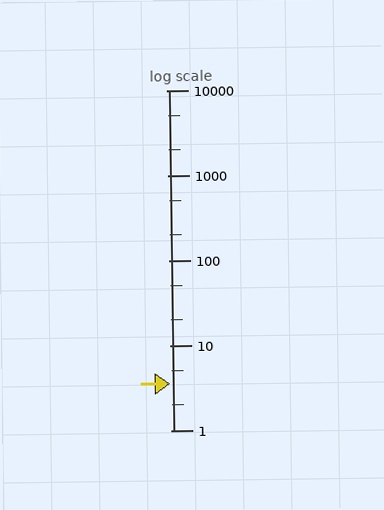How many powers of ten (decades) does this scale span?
The scale spans 4 decades, from 1 to 10000.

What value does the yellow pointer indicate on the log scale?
The pointer indicates approximately 3.5.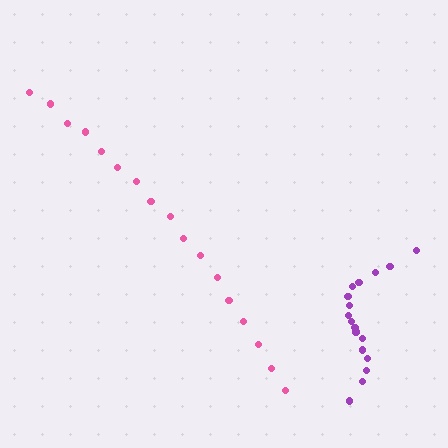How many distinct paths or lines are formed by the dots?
There are 2 distinct paths.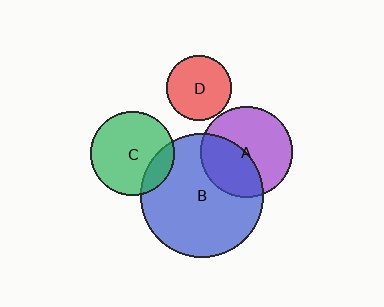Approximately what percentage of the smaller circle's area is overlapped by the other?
Approximately 20%.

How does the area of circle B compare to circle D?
Approximately 3.7 times.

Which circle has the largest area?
Circle B (blue).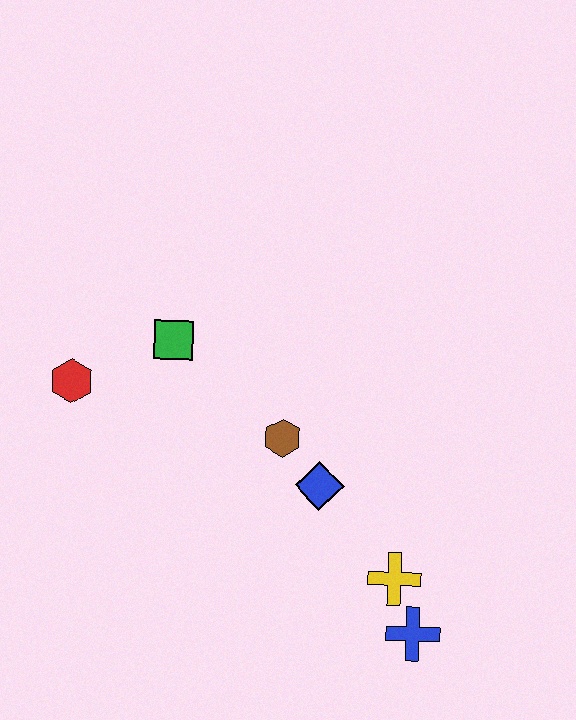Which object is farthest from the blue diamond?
The red hexagon is farthest from the blue diamond.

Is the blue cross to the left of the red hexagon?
No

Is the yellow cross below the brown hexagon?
Yes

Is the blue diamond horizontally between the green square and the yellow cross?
Yes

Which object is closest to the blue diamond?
The brown hexagon is closest to the blue diamond.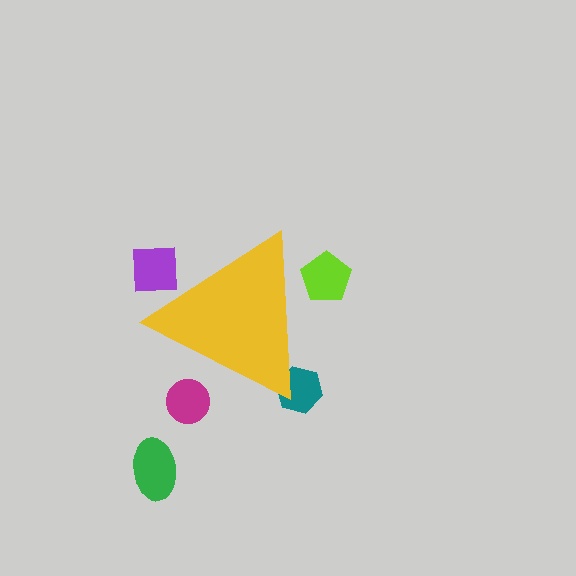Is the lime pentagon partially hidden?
Yes, the lime pentagon is partially hidden behind the yellow triangle.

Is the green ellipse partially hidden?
No, the green ellipse is fully visible.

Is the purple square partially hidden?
Yes, the purple square is partially hidden behind the yellow triangle.